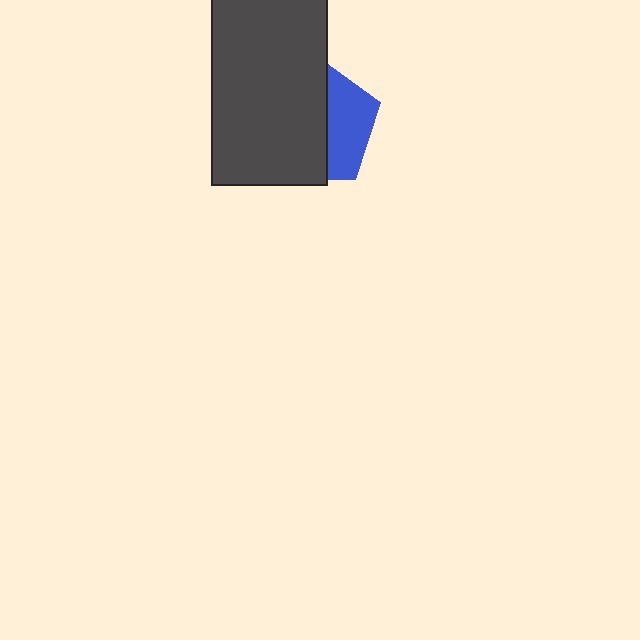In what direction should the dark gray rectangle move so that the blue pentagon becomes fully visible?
The dark gray rectangle should move left. That is the shortest direction to clear the overlap and leave the blue pentagon fully visible.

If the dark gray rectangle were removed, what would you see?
You would see the complete blue pentagon.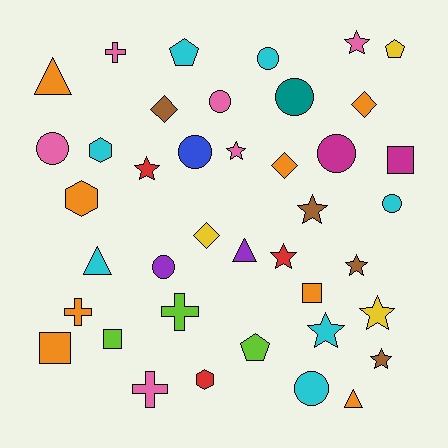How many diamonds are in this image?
There are 4 diamonds.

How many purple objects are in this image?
There are 2 purple objects.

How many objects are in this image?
There are 40 objects.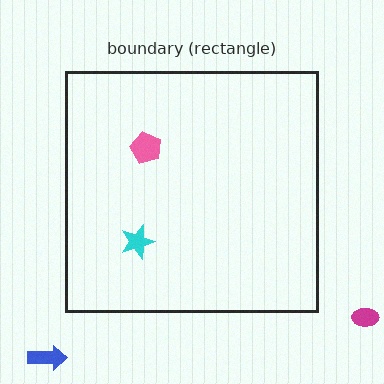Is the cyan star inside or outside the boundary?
Inside.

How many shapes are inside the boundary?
2 inside, 2 outside.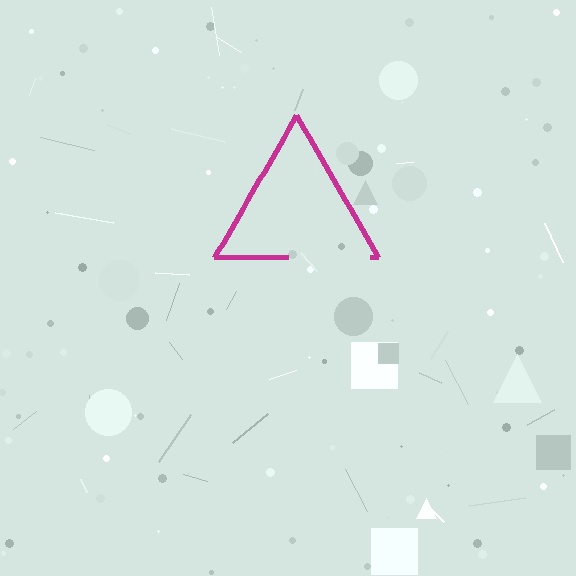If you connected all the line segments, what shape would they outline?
They would outline a triangle.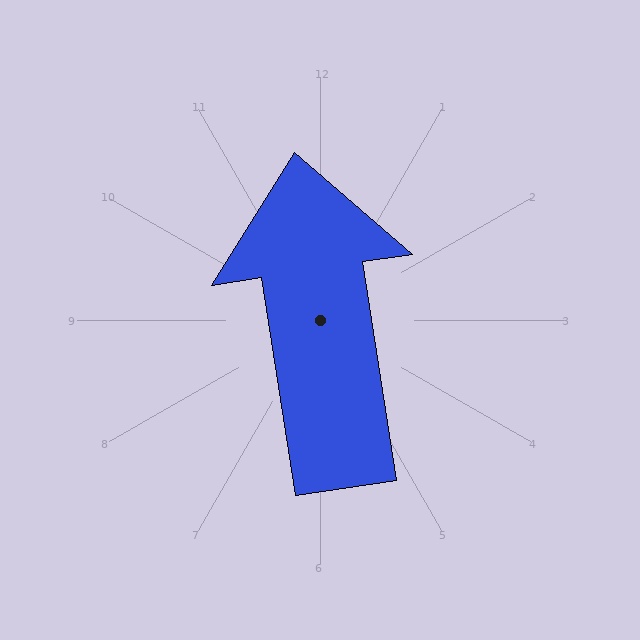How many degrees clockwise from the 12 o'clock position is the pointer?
Approximately 351 degrees.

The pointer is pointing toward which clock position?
Roughly 12 o'clock.